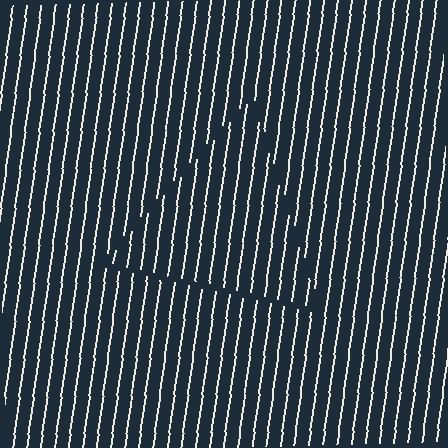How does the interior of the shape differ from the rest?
The interior of the shape contains the same grating, shifted by half a period — the contour is defined by the phase discontinuity where line-ends from the inner and outer gratings abut.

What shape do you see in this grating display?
An illusory triangle. The interior of the shape contains the same grating, shifted by half a period — the contour is defined by the phase discontinuity where line-ends from the inner and outer gratings abut.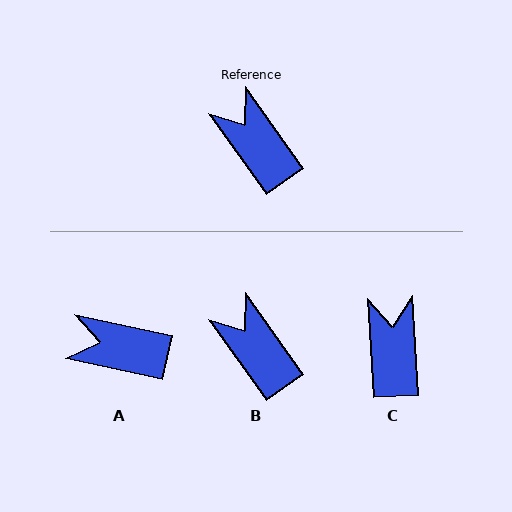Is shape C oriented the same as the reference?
No, it is off by about 32 degrees.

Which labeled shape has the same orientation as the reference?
B.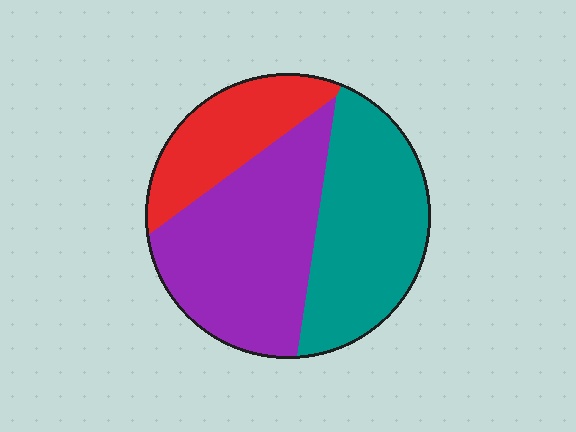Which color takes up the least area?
Red, at roughly 20%.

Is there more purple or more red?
Purple.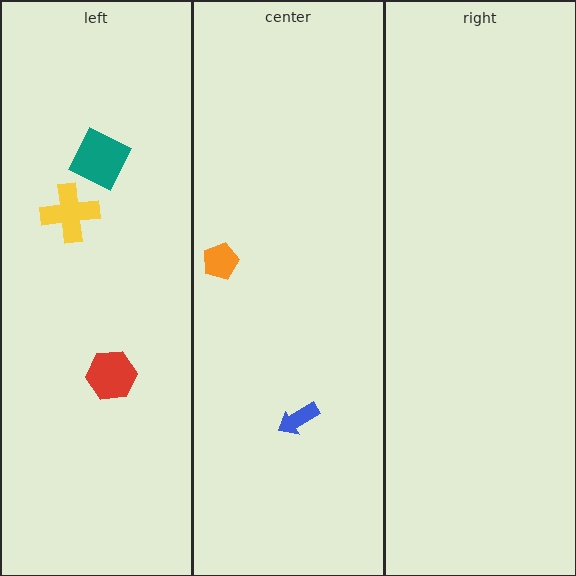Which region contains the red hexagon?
The left region.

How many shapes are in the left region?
3.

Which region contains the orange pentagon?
The center region.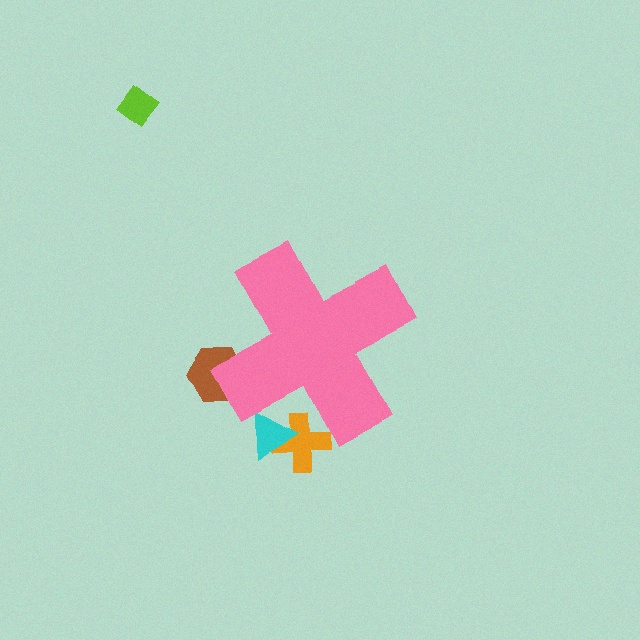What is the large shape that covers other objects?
A pink cross.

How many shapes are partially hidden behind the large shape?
3 shapes are partially hidden.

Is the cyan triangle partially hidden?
Yes, the cyan triangle is partially hidden behind the pink cross.